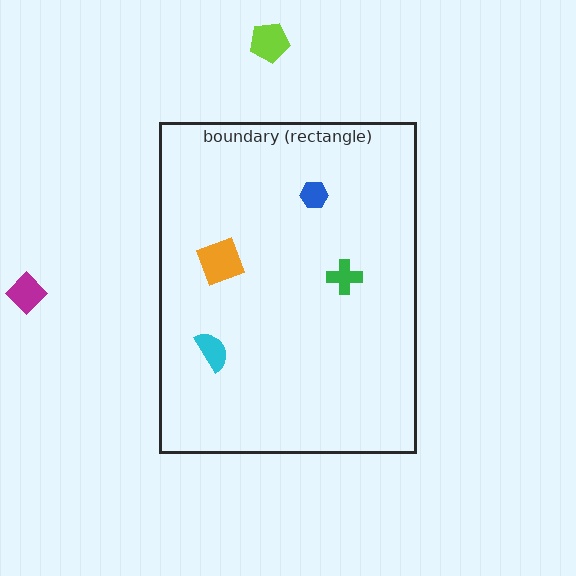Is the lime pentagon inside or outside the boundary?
Outside.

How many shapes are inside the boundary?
4 inside, 2 outside.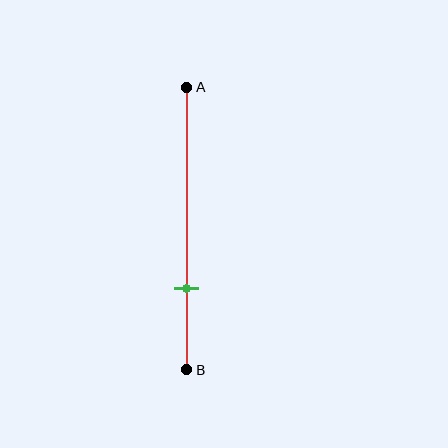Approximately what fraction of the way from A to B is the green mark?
The green mark is approximately 70% of the way from A to B.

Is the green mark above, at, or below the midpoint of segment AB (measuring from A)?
The green mark is below the midpoint of segment AB.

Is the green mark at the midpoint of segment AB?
No, the mark is at about 70% from A, not at the 50% midpoint.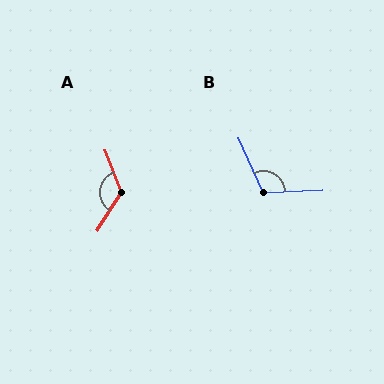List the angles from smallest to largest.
B (111°), A (127°).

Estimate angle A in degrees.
Approximately 127 degrees.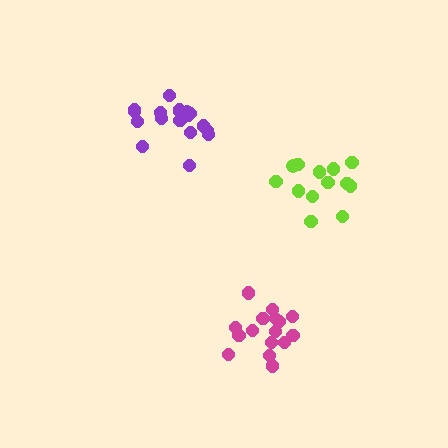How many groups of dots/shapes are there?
There are 3 groups.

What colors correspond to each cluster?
The clusters are colored: purple, lime, magenta.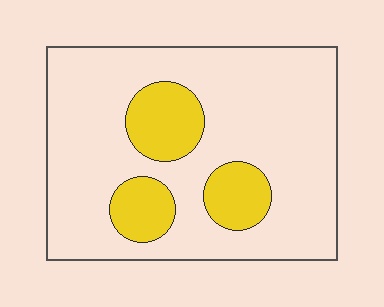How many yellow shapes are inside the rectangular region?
3.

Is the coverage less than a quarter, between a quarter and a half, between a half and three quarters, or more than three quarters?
Less than a quarter.